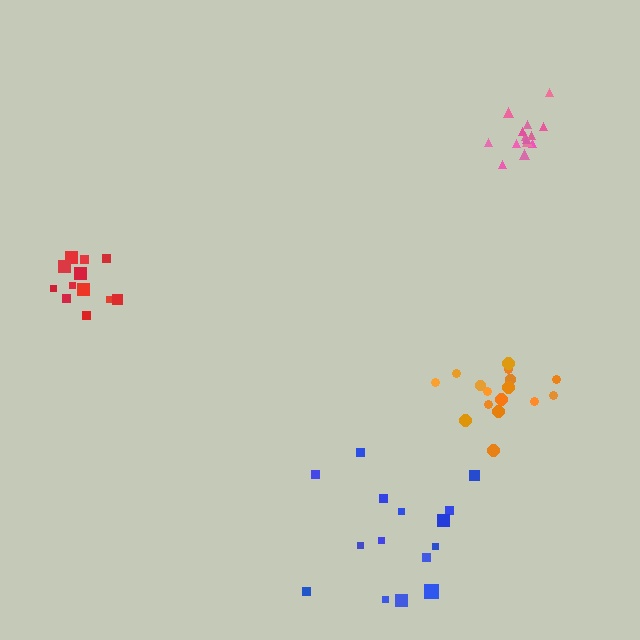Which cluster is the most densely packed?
Pink.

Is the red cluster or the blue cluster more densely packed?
Red.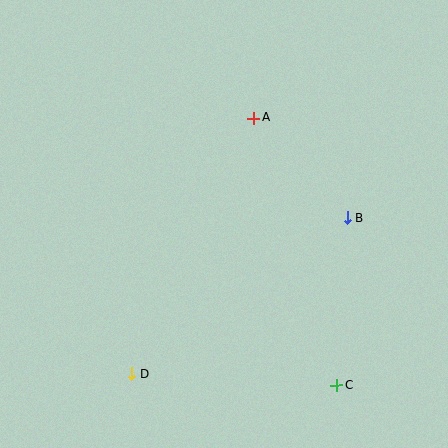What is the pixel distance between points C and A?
The distance between C and A is 280 pixels.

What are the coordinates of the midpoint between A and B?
The midpoint between A and B is at (300, 168).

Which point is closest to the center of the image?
Point A at (253, 118) is closest to the center.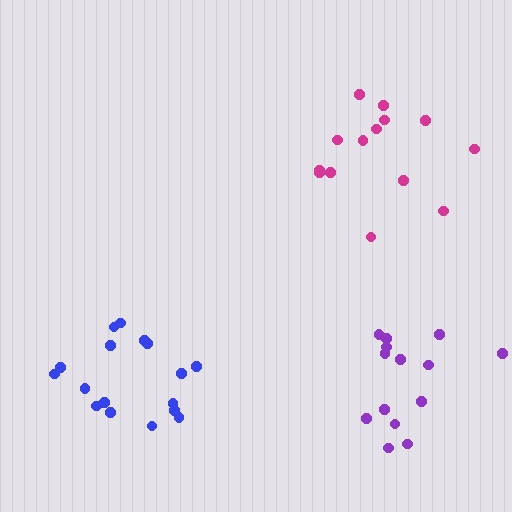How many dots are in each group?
Group 1: 14 dots, Group 2: 14 dots, Group 3: 17 dots (45 total).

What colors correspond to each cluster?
The clusters are colored: purple, magenta, blue.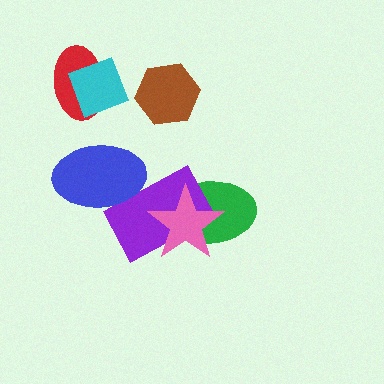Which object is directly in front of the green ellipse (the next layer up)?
The purple rectangle is directly in front of the green ellipse.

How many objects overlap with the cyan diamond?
1 object overlaps with the cyan diamond.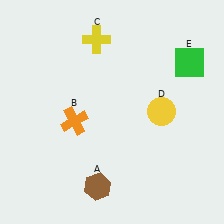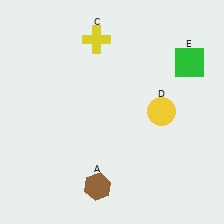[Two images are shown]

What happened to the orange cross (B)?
The orange cross (B) was removed in Image 2. It was in the bottom-left area of Image 1.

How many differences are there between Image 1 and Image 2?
There is 1 difference between the two images.